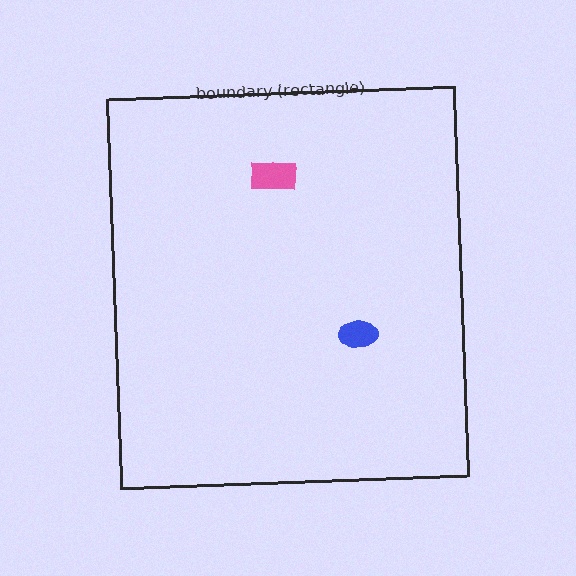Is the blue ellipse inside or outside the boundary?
Inside.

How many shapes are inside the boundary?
2 inside, 0 outside.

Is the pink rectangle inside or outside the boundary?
Inside.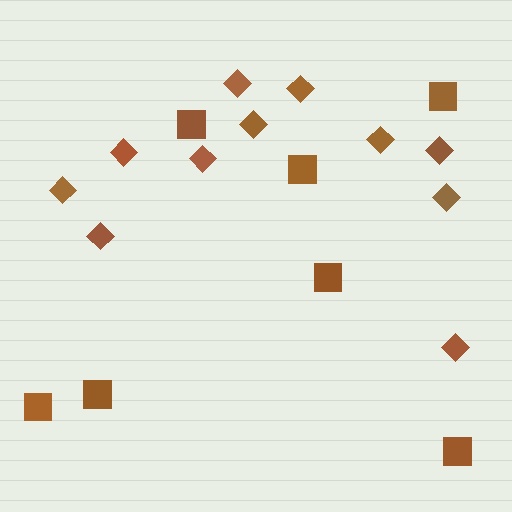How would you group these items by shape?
There are 2 groups: one group of squares (7) and one group of diamonds (11).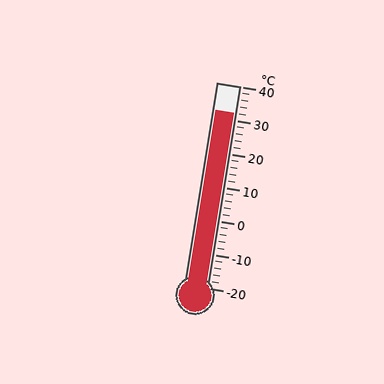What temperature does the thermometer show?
The thermometer shows approximately 32°C.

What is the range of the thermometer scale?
The thermometer scale ranges from -20°C to 40°C.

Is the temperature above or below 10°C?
The temperature is above 10°C.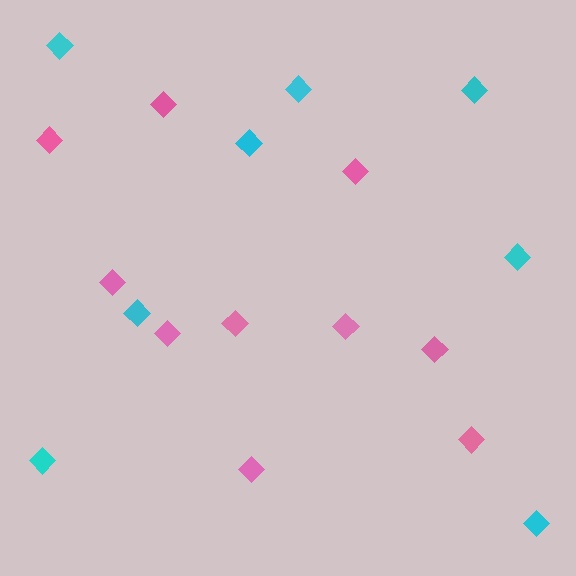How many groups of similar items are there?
There are 2 groups: one group of cyan diamonds (8) and one group of pink diamonds (10).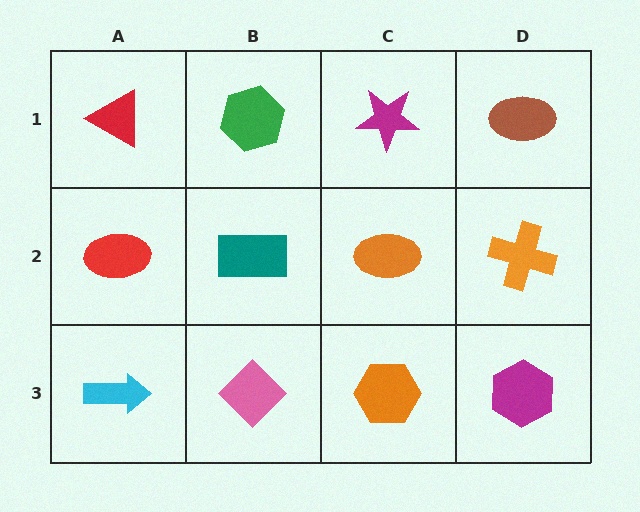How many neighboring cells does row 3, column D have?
2.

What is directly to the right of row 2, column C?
An orange cross.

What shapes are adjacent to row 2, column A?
A red triangle (row 1, column A), a cyan arrow (row 3, column A), a teal rectangle (row 2, column B).